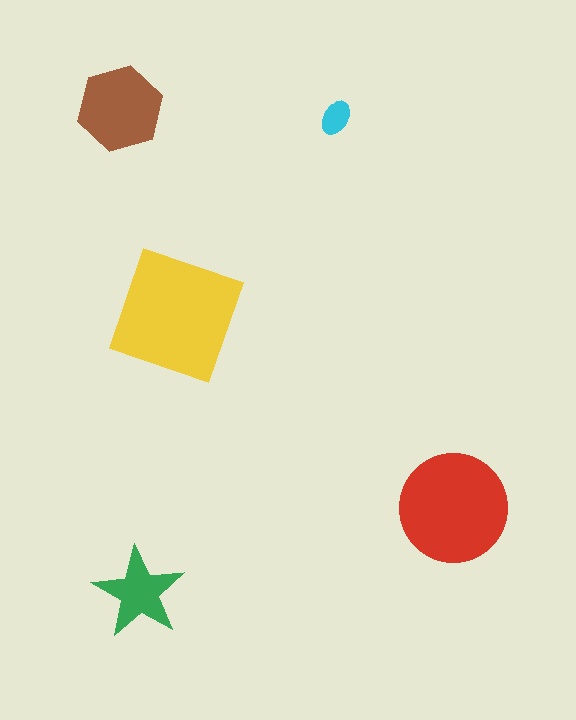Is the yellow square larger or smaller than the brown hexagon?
Larger.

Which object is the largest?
The yellow square.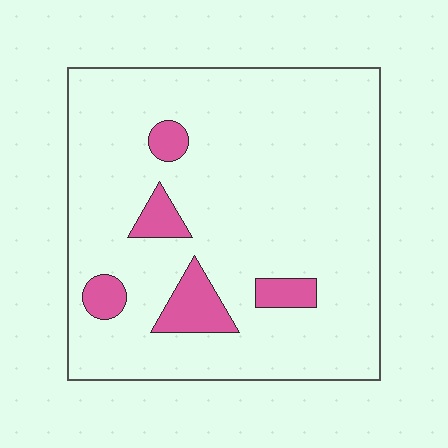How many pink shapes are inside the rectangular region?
5.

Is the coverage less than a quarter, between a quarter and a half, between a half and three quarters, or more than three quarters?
Less than a quarter.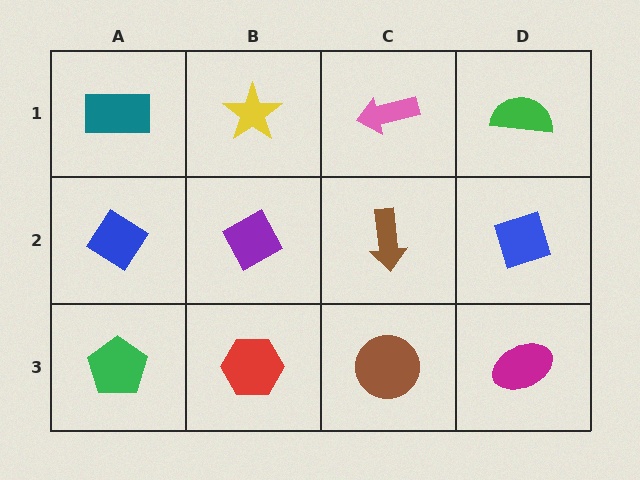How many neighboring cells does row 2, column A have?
3.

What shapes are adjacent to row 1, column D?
A blue diamond (row 2, column D), a pink arrow (row 1, column C).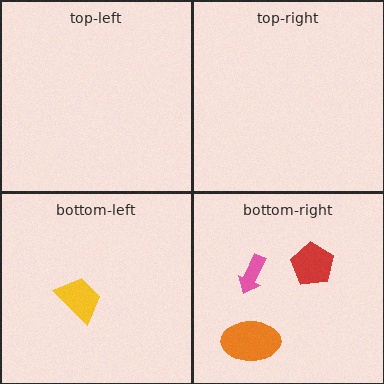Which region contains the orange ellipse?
The bottom-right region.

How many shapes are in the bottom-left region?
1.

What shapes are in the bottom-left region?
The yellow trapezoid.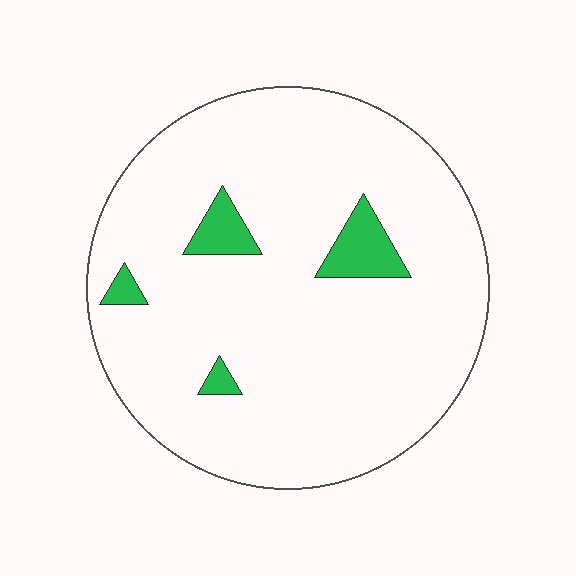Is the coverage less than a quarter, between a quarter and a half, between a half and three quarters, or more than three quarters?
Less than a quarter.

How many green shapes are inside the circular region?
4.